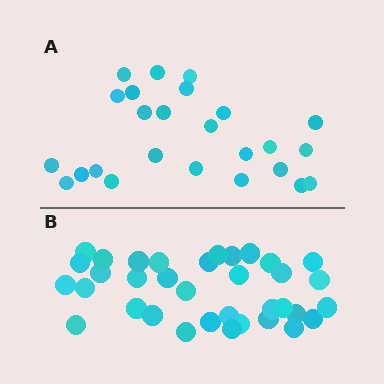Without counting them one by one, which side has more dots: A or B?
Region B (the bottom region) has more dots.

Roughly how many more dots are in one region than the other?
Region B has roughly 10 or so more dots than region A.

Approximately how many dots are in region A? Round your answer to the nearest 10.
About 20 dots. (The exact count is 25, which rounds to 20.)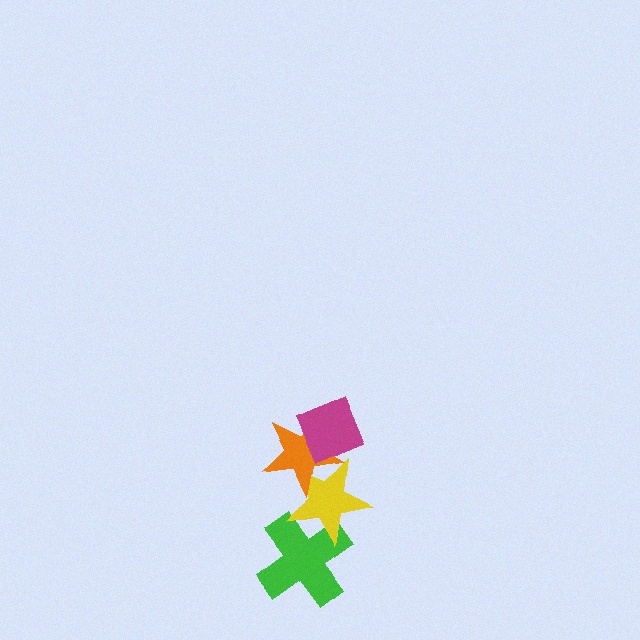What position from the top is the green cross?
The green cross is 4th from the top.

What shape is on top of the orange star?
The magenta diamond is on top of the orange star.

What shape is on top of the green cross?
The yellow star is on top of the green cross.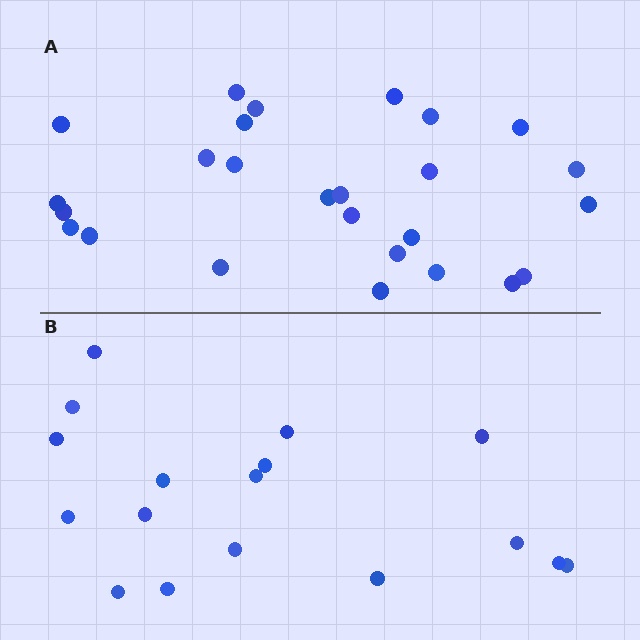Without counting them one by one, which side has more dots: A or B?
Region A (the top region) has more dots.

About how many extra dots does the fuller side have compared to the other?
Region A has roughly 8 or so more dots than region B.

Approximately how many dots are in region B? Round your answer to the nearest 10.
About 20 dots. (The exact count is 17, which rounds to 20.)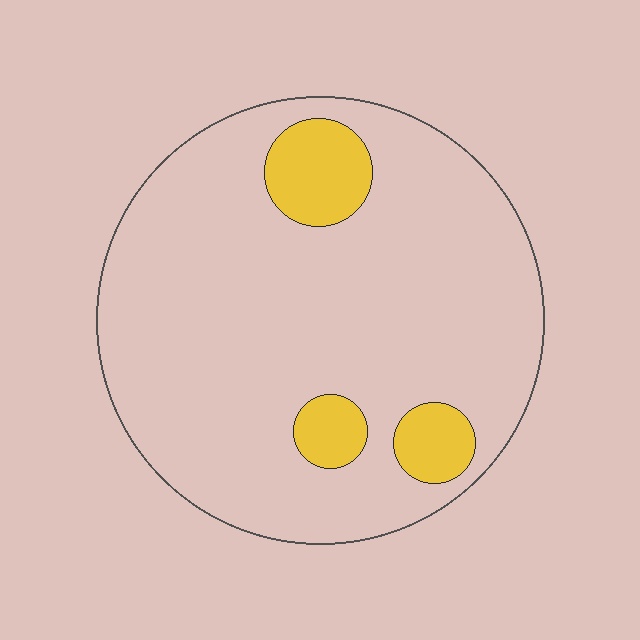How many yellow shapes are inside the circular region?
3.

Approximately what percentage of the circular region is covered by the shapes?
Approximately 10%.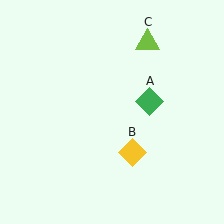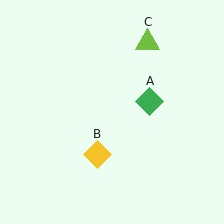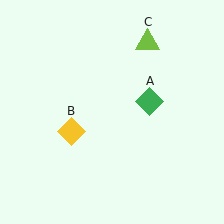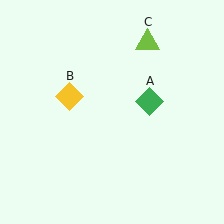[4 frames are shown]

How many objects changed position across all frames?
1 object changed position: yellow diamond (object B).